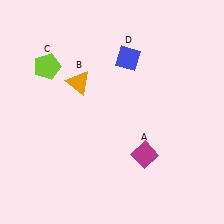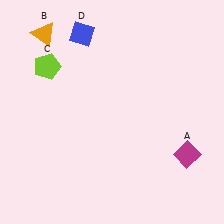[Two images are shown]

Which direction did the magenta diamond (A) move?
The magenta diamond (A) moved right.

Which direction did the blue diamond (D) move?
The blue diamond (D) moved left.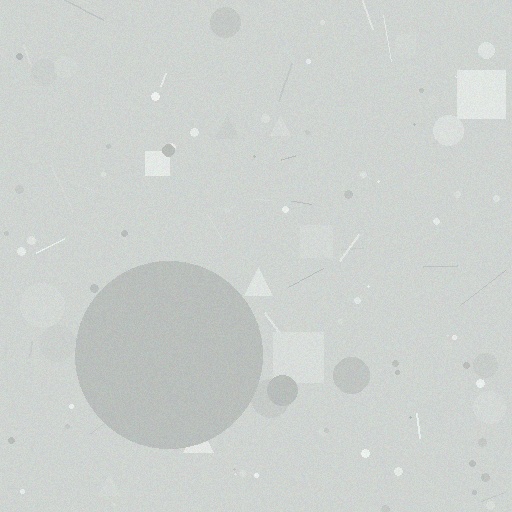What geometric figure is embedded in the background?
A circle is embedded in the background.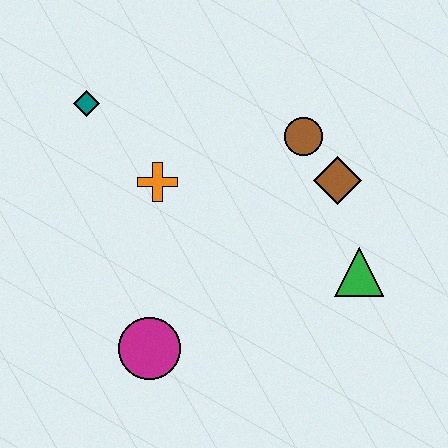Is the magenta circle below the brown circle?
Yes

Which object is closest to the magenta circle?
The orange cross is closest to the magenta circle.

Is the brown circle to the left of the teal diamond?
No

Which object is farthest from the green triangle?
The teal diamond is farthest from the green triangle.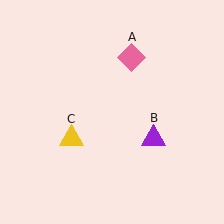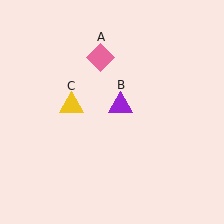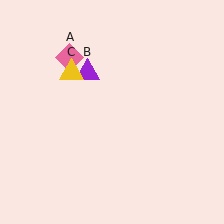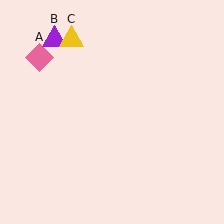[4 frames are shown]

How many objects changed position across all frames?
3 objects changed position: pink diamond (object A), purple triangle (object B), yellow triangle (object C).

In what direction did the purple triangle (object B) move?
The purple triangle (object B) moved up and to the left.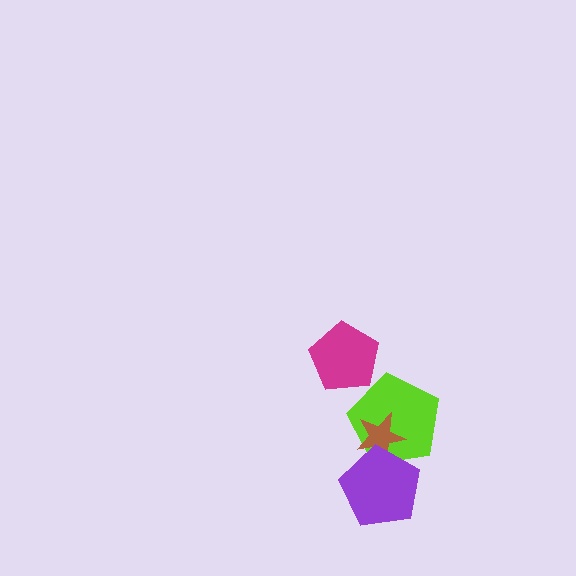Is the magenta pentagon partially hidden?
No, no other shape covers it.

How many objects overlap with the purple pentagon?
2 objects overlap with the purple pentagon.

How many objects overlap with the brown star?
2 objects overlap with the brown star.